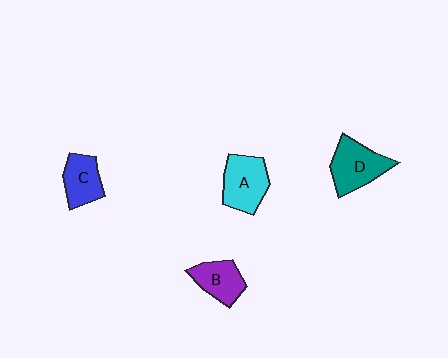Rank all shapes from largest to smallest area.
From largest to smallest: D (teal), A (cyan), C (blue), B (purple).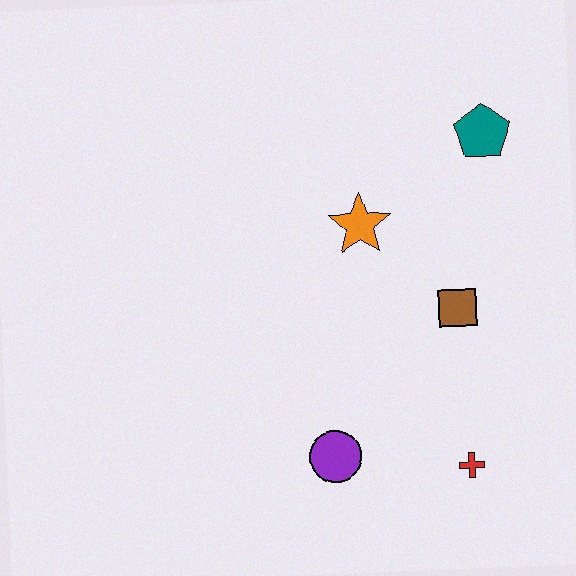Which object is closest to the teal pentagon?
The orange star is closest to the teal pentagon.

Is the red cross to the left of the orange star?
No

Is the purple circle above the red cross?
Yes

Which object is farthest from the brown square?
The purple circle is farthest from the brown square.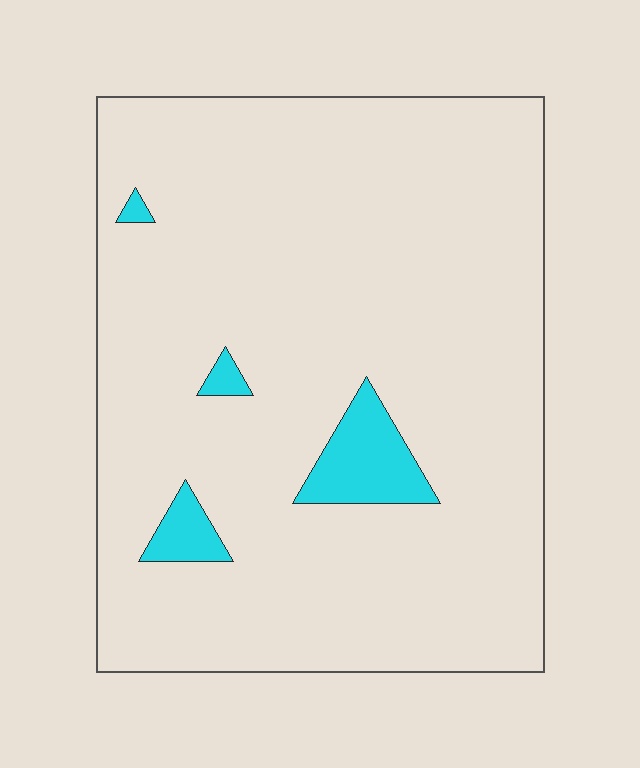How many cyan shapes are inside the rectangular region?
4.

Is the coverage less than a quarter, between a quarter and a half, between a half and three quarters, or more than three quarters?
Less than a quarter.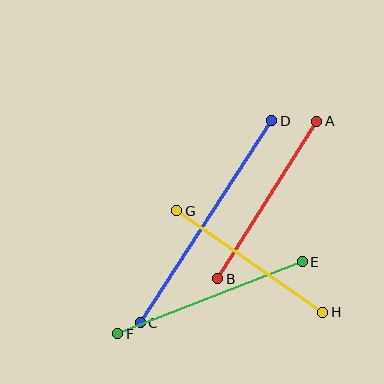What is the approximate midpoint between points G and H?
The midpoint is at approximately (250, 261) pixels.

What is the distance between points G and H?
The distance is approximately 178 pixels.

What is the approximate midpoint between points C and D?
The midpoint is at approximately (206, 222) pixels.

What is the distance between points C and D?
The distance is approximately 241 pixels.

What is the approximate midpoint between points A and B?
The midpoint is at approximately (267, 200) pixels.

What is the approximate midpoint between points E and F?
The midpoint is at approximately (210, 298) pixels.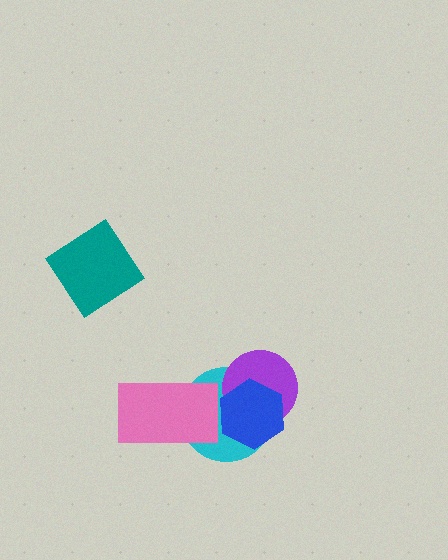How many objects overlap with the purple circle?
2 objects overlap with the purple circle.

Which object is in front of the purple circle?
The blue hexagon is in front of the purple circle.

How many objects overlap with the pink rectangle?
1 object overlaps with the pink rectangle.